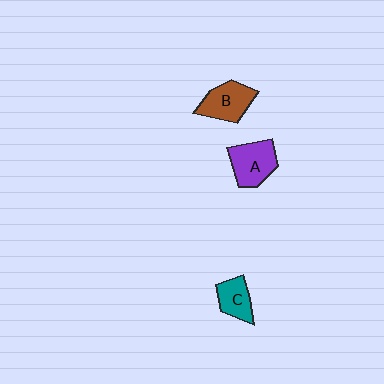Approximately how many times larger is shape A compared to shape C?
Approximately 1.5 times.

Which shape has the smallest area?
Shape C (teal).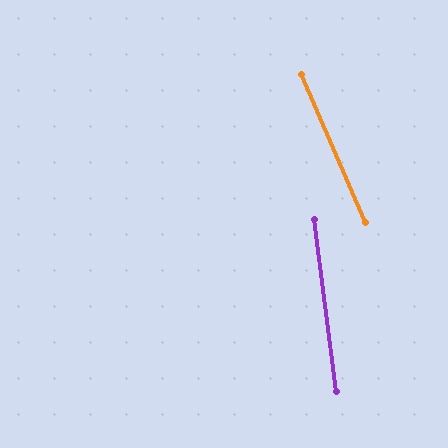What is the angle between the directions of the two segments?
Approximately 16 degrees.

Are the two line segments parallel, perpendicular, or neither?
Neither parallel nor perpendicular — they differ by about 16°.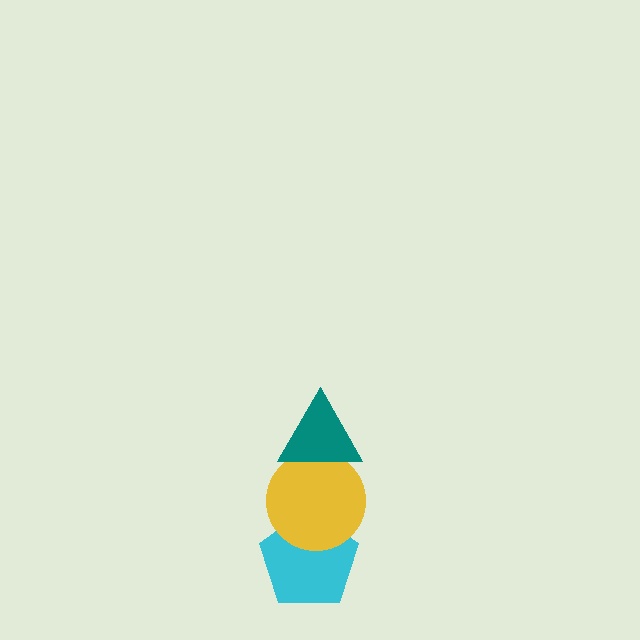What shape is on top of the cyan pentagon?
The yellow circle is on top of the cyan pentagon.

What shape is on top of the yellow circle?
The teal triangle is on top of the yellow circle.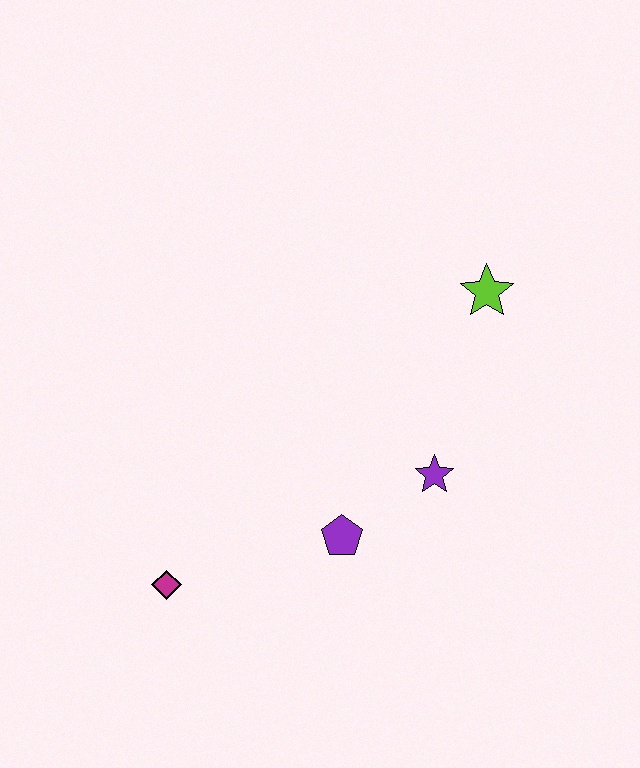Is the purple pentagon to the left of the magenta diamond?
No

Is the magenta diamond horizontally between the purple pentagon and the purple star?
No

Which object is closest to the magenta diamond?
The purple pentagon is closest to the magenta diamond.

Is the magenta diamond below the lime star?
Yes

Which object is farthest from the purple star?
The magenta diamond is farthest from the purple star.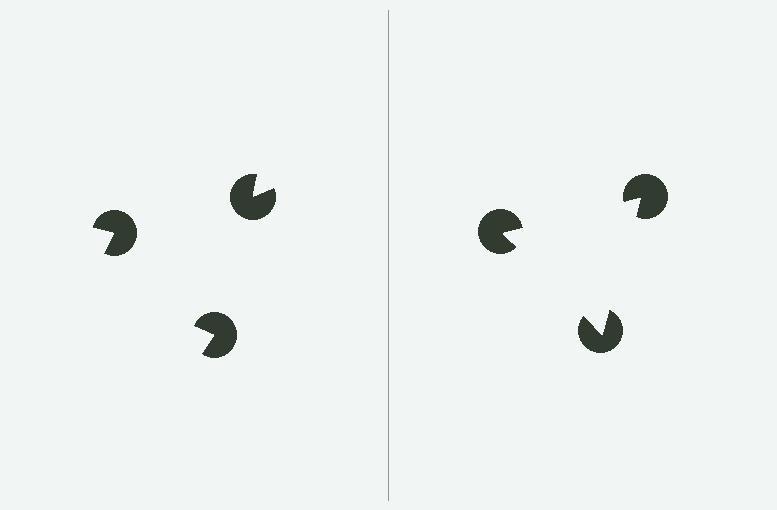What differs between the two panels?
The pac-man discs are positioned identically on both sides; only the wedge orientations differ. On the right they align to a triangle; on the left they are misaligned.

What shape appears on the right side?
An illusory triangle.